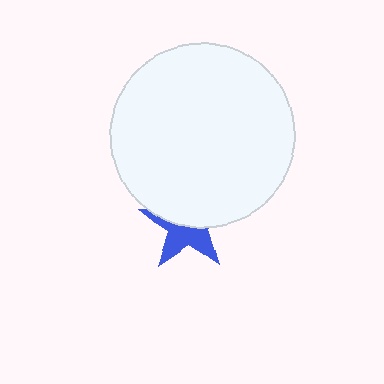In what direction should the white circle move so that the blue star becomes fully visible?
The white circle should move up. That is the shortest direction to clear the overlap and leave the blue star fully visible.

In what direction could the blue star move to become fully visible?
The blue star could move down. That would shift it out from behind the white circle entirely.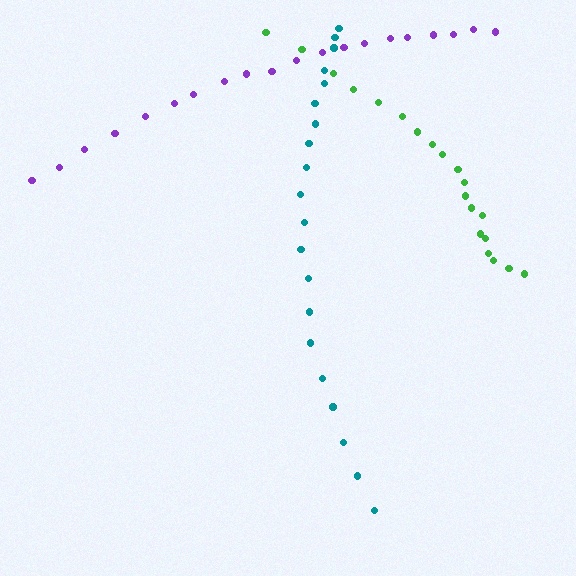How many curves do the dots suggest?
There are 3 distinct paths.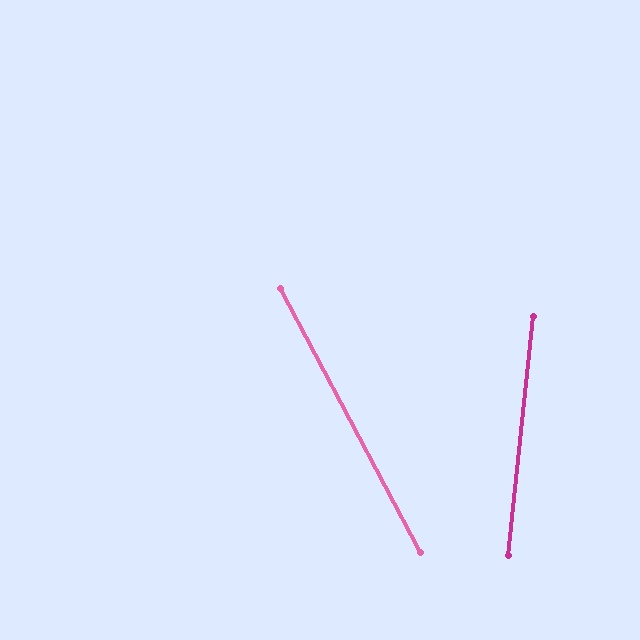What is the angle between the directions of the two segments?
Approximately 34 degrees.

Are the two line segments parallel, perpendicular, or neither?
Neither parallel nor perpendicular — they differ by about 34°.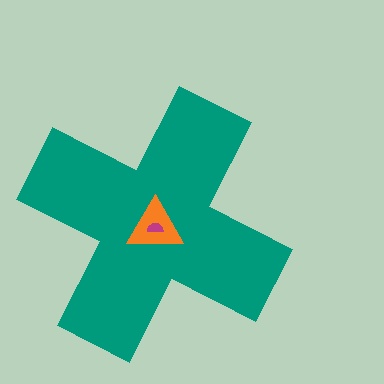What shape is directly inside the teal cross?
The orange triangle.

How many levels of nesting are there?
3.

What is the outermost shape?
The teal cross.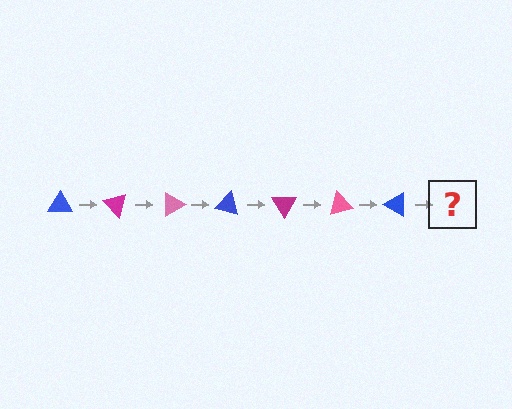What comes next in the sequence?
The next element should be a magenta triangle, rotated 315 degrees from the start.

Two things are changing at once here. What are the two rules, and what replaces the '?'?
The two rules are that it rotates 45 degrees each step and the color cycles through blue, magenta, and pink. The '?' should be a magenta triangle, rotated 315 degrees from the start.